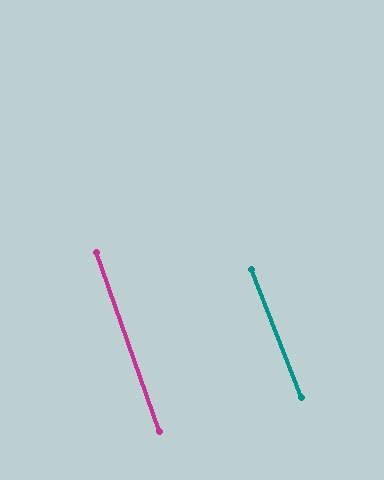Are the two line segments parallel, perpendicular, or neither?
Parallel — their directions differ by only 2.0°.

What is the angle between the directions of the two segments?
Approximately 2 degrees.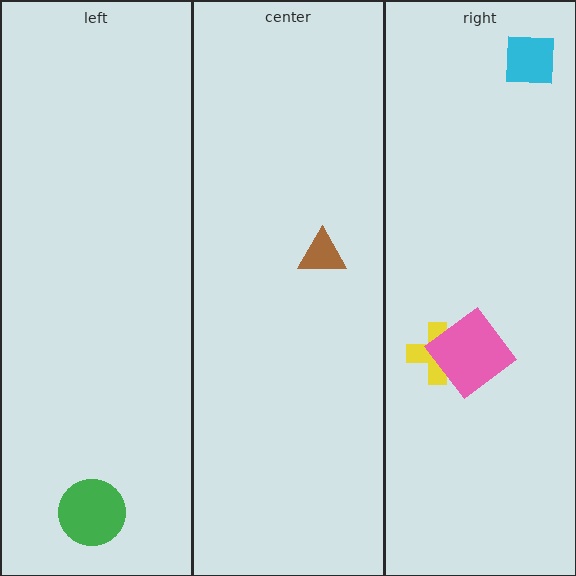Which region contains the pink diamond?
The right region.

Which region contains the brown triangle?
The center region.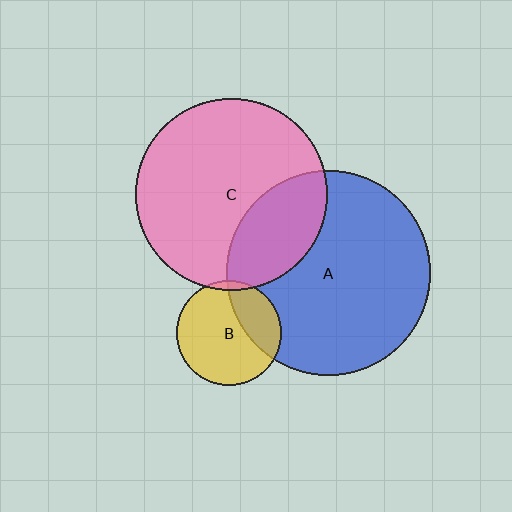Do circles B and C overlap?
Yes.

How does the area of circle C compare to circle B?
Approximately 3.3 times.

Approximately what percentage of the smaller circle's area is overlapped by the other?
Approximately 5%.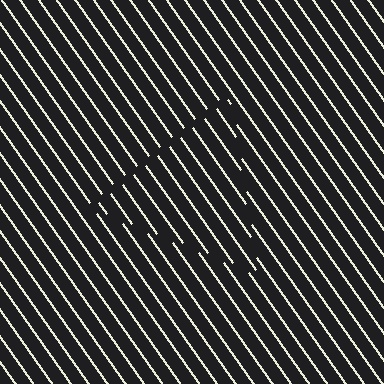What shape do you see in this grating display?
An illusory triangle. The interior of the shape contains the same grating, shifted by half a period — the contour is defined by the phase discontinuity where line-ends from the inner and outer gratings abut.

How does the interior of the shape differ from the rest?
The interior of the shape contains the same grating, shifted by half a period — the contour is defined by the phase discontinuity where line-ends from the inner and outer gratings abut.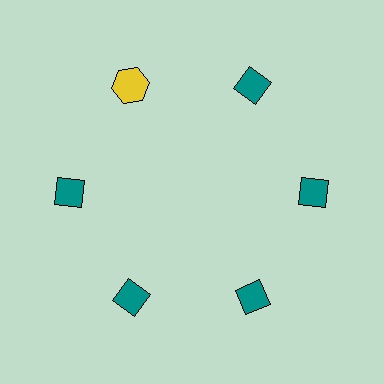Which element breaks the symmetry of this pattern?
The yellow hexagon at roughly the 11 o'clock position breaks the symmetry. All other shapes are teal diamonds.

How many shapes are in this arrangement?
There are 6 shapes arranged in a ring pattern.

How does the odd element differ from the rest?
It differs in both color (yellow instead of teal) and shape (hexagon instead of diamond).